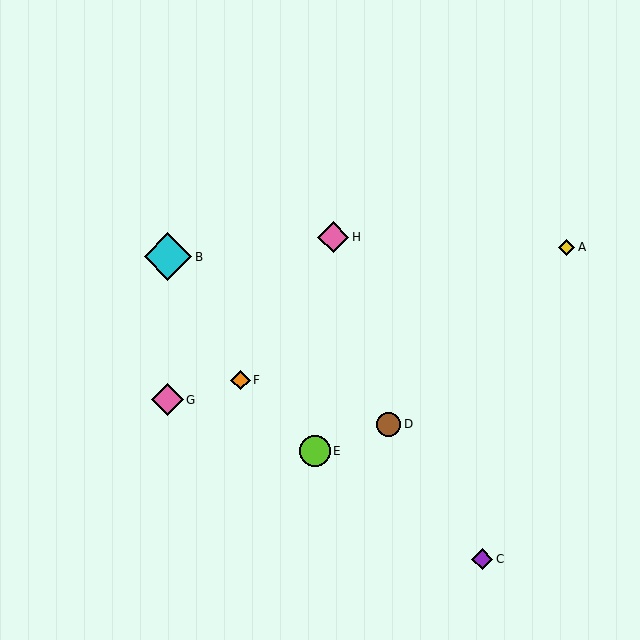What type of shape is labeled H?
Shape H is a pink diamond.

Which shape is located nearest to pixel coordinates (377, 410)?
The brown circle (labeled D) at (388, 424) is nearest to that location.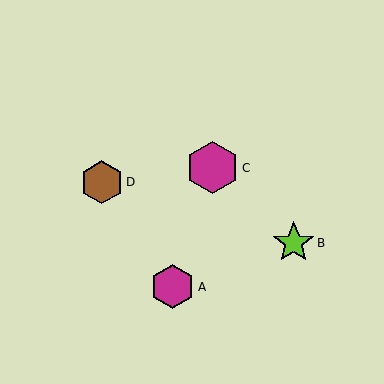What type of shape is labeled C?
Shape C is a magenta hexagon.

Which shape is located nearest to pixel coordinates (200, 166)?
The magenta hexagon (labeled C) at (213, 168) is nearest to that location.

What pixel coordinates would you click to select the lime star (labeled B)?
Click at (294, 243) to select the lime star B.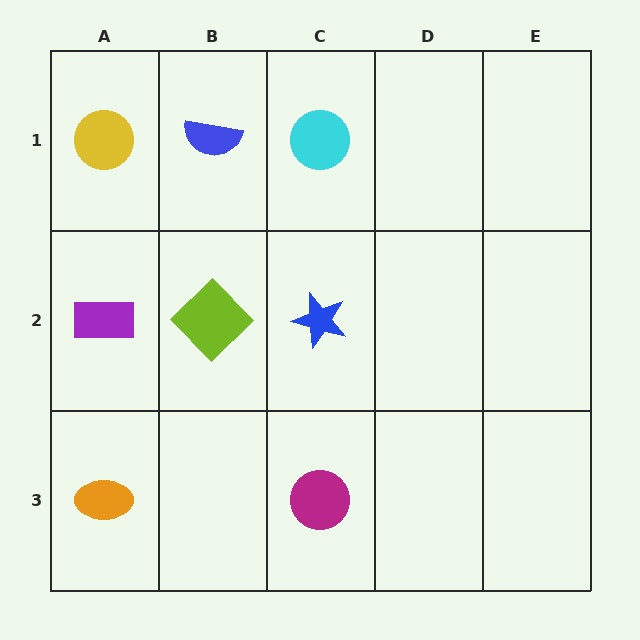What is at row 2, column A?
A purple rectangle.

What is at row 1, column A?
A yellow circle.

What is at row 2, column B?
A lime diamond.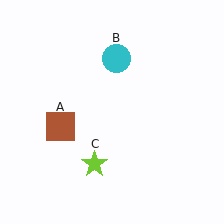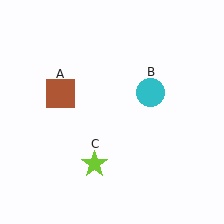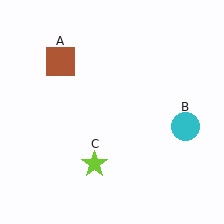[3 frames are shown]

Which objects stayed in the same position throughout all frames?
Lime star (object C) remained stationary.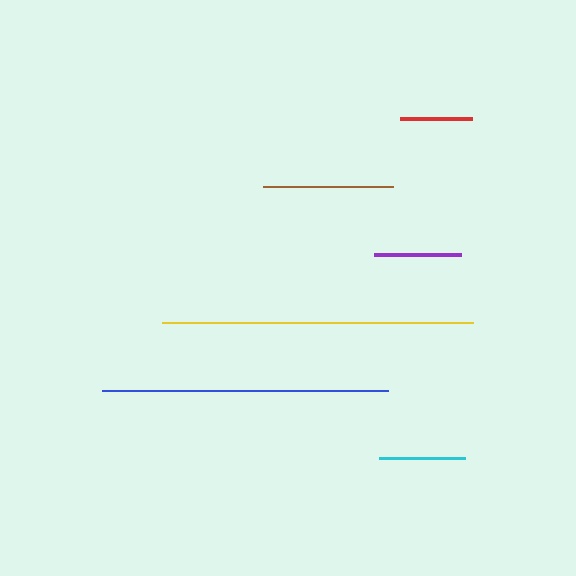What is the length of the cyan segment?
The cyan segment is approximately 86 pixels long.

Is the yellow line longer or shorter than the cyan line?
The yellow line is longer than the cyan line.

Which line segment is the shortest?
The red line is the shortest at approximately 72 pixels.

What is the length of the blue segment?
The blue segment is approximately 286 pixels long.